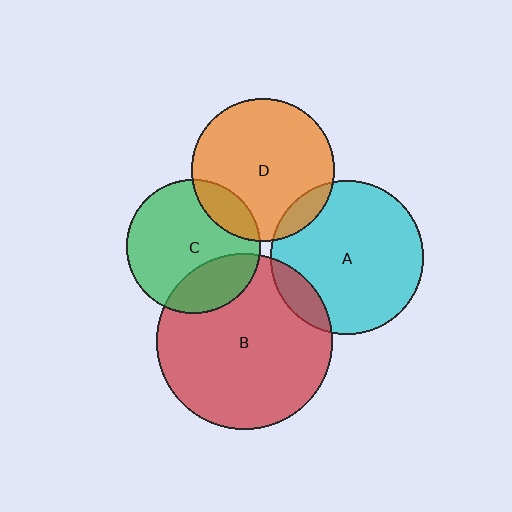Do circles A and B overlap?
Yes.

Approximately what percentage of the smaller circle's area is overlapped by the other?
Approximately 10%.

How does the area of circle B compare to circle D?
Approximately 1.5 times.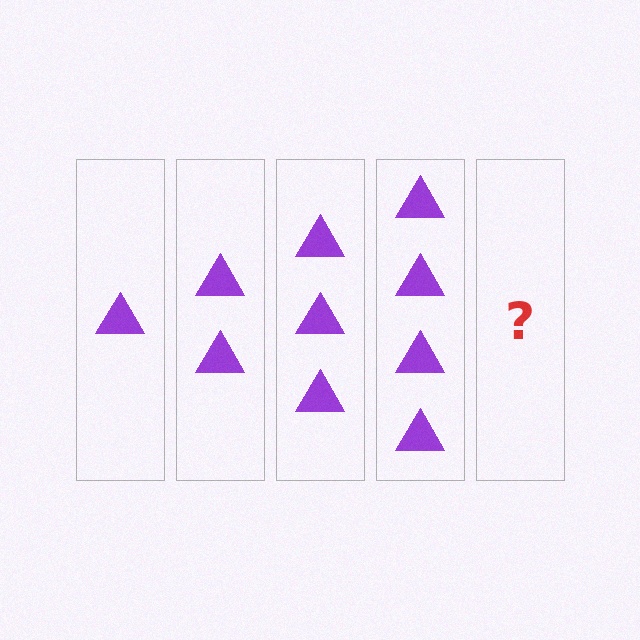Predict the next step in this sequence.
The next step is 5 triangles.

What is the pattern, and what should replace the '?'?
The pattern is that each step adds one more triangle. The '?' should be 5 triangles.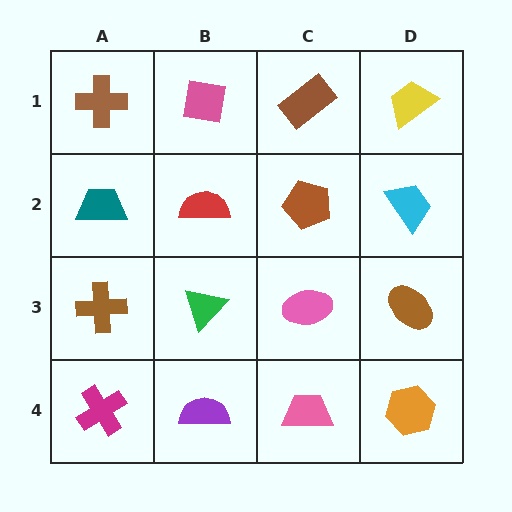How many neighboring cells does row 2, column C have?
4.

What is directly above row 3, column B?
A red semicircle.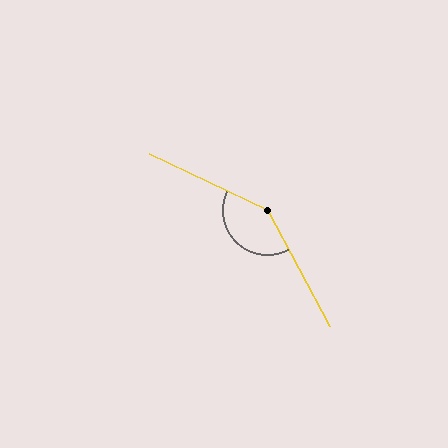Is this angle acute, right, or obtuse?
It is obtuse.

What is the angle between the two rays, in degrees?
Approximately 143 degrees.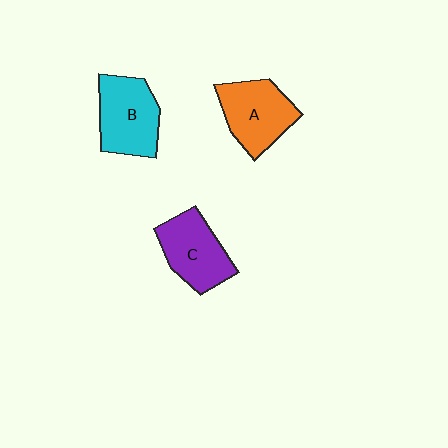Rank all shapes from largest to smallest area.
From largest to smallest: B (cyan), A (orange), C (purple).